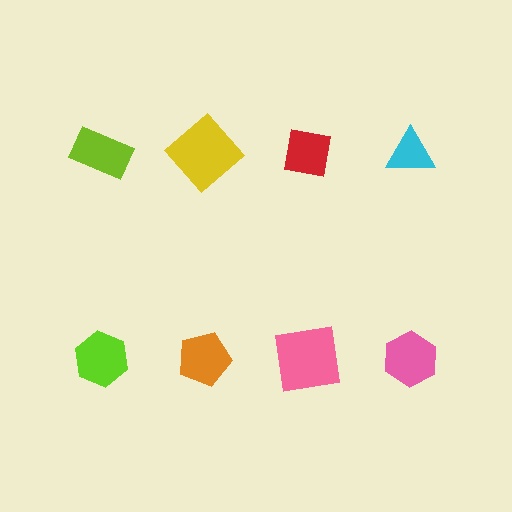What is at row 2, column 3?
A pink square.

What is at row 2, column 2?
An orange pentagon.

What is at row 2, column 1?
A lime hexagon.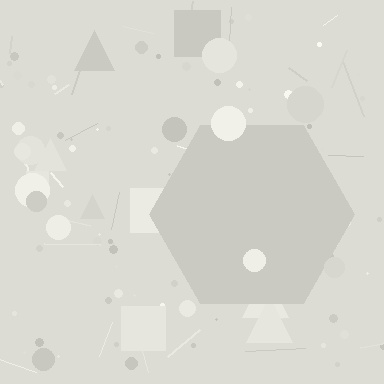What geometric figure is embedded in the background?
A hexagon is embedded in the background.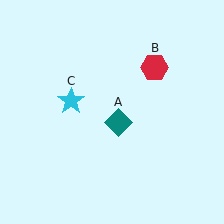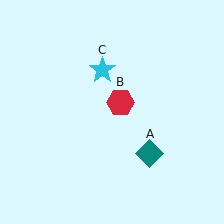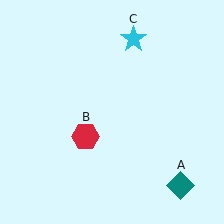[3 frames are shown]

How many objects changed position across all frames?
3 objects changed position: teal diamond (object A), red hexagon (object B), cyan star (object C).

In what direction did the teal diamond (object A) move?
The teal diamond (object A) moved down and to the right.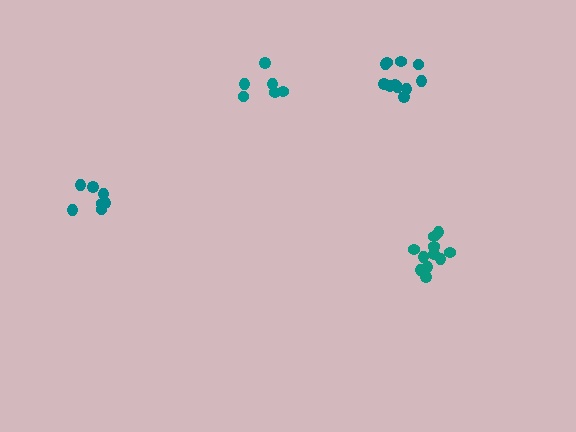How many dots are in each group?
Group 1: 11 dots, Group 2: 11 dots, Group 3: 7 dots, Group 4: 6 dots (35 total).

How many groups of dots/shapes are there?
There are 4 groups.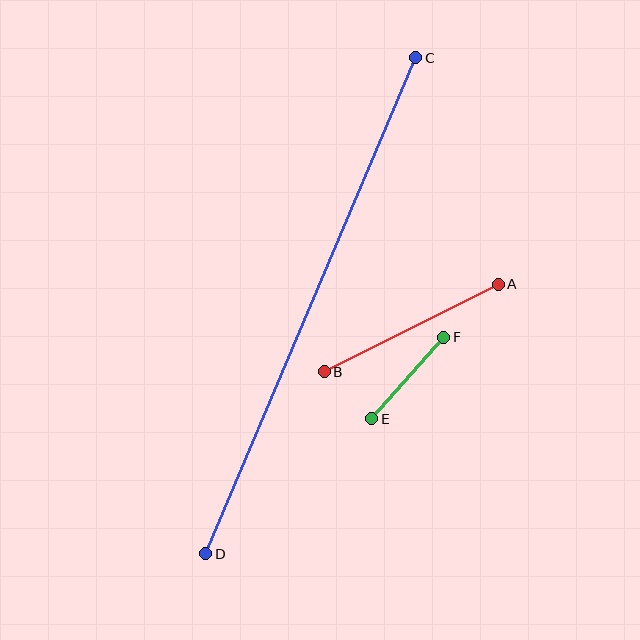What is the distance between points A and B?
The distance is approximately 195 pixels.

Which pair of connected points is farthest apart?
Points C and D are farthest apart.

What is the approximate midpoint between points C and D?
The midpoint is at approximately (311, 306) pixels.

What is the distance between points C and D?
The distance is approximately 539 pixels.